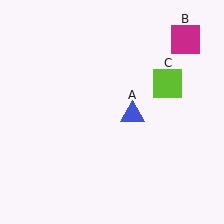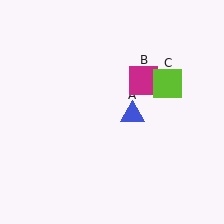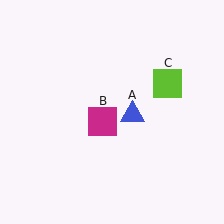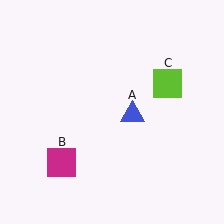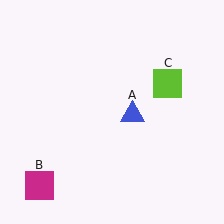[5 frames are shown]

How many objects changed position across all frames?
1 object changed position: magenta square (object B).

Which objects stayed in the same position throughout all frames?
Blue triangle (object A) and lime square (object C) remained stationary.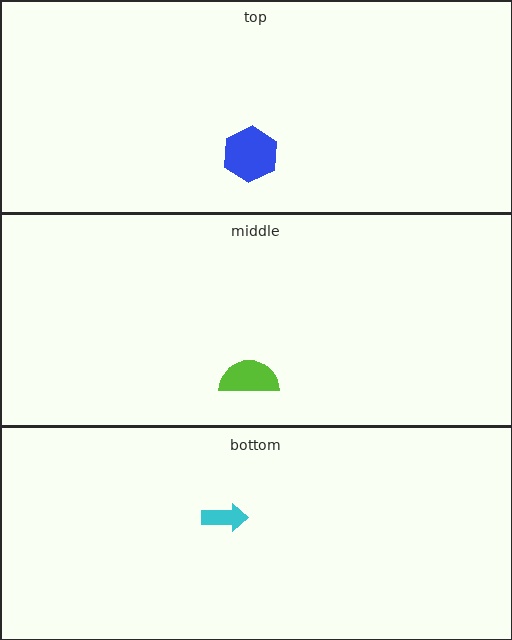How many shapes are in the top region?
1.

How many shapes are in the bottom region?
1.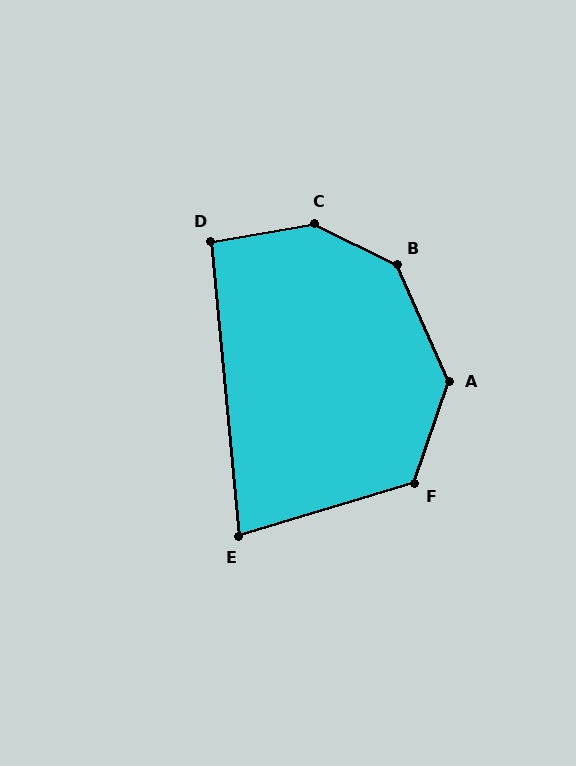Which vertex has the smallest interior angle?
E, at approximately 79 degrees.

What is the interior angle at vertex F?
Approximately 126 degrees (obtuse).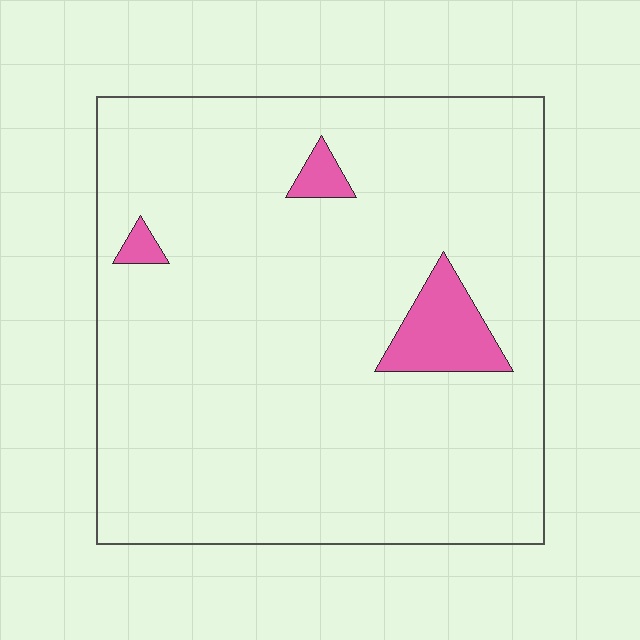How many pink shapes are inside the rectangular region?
3.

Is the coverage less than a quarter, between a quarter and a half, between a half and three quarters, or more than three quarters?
Less than a quarter.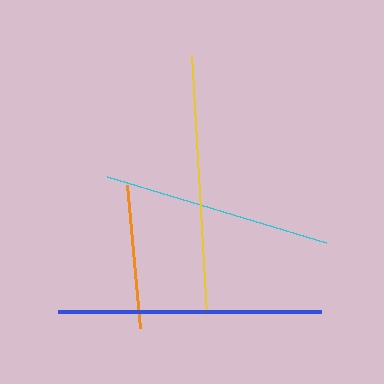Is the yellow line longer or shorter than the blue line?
The blue line is longer than the yellow line.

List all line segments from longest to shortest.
From longest to shortest: blue, yellow, cyan, orange.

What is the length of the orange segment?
The orange segment is approximately 144 pixels long.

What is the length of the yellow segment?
The yellow segment is approximately 259 pixels long.